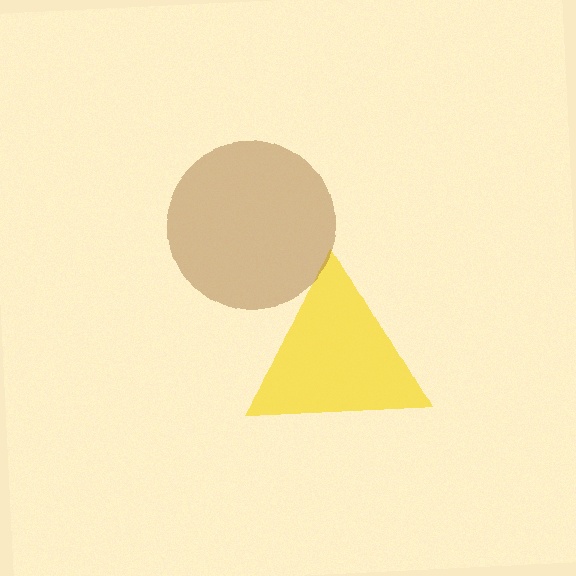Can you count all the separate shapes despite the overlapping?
Yes, there are 2 separate shapes.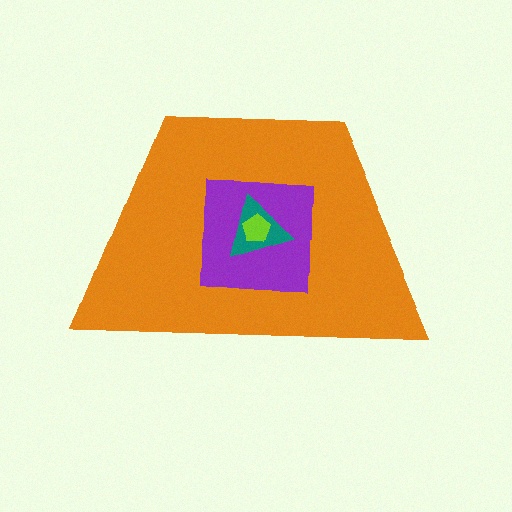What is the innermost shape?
The lime pentagon.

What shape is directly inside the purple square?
The teal triangle.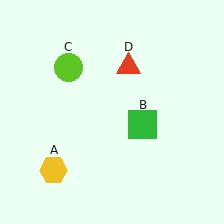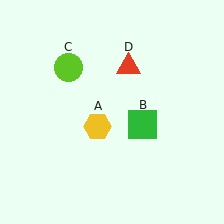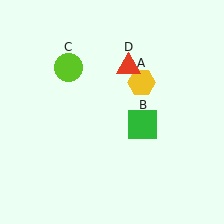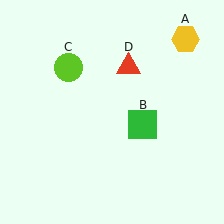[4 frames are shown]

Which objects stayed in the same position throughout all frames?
Green square (object B) and lime circle (object C) and red triangle (object D) remained stationary.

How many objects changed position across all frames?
1 object changed position: yellow hexagon (object A).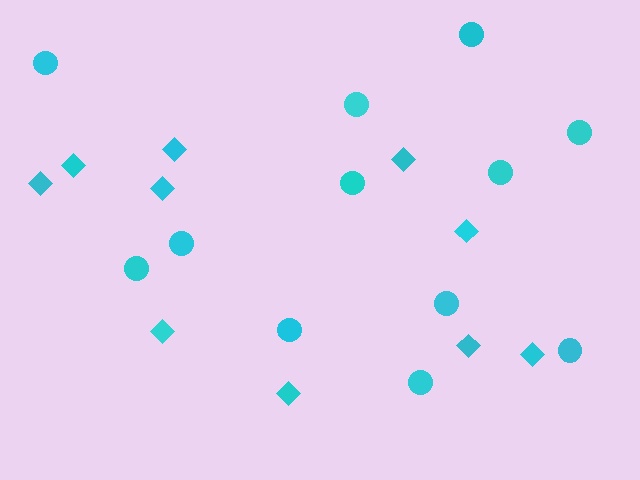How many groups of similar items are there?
There are 2 groups: one group of circles (12) and one group of diamonds (10).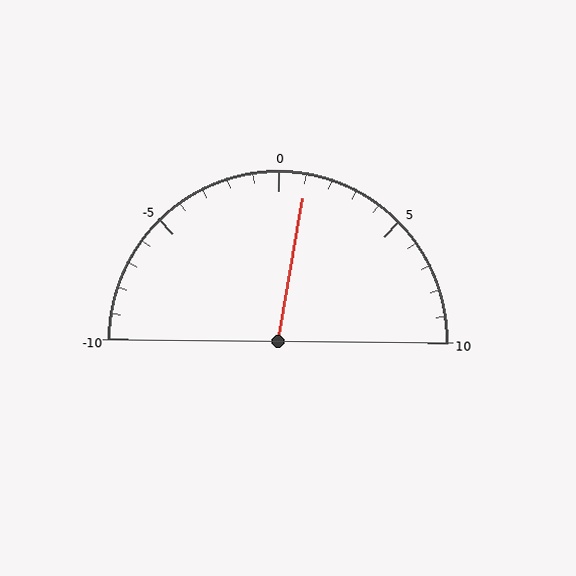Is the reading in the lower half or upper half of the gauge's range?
The reading is in the upper half of the range (-10 to 10).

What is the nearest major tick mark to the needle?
The nearest major tick mark is 0.